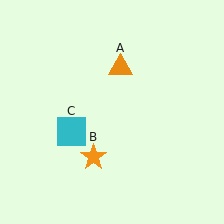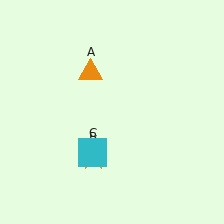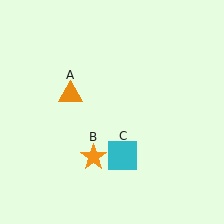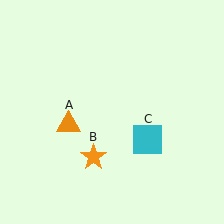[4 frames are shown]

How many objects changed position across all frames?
2 objects changed position: orange triangle (object A), cyan square (object C).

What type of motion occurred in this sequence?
The orange triangle (object A), cyan square (object C) rotated counterclockwise around the center of the scene.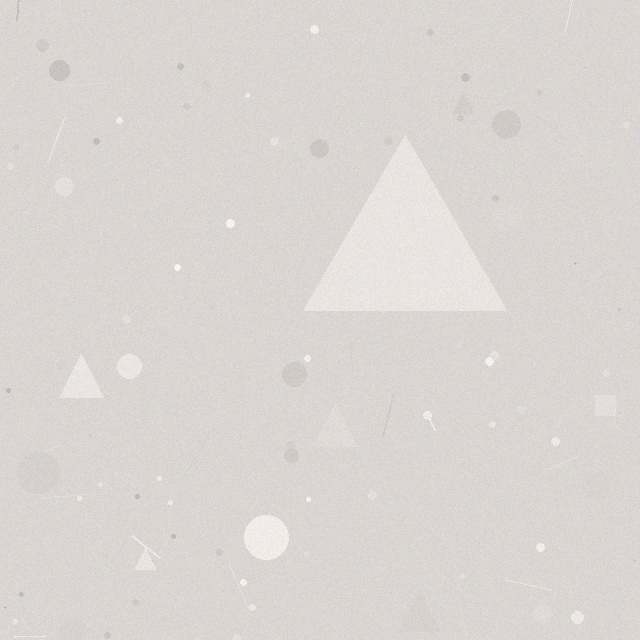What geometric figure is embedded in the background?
A triangle is embedded in the background.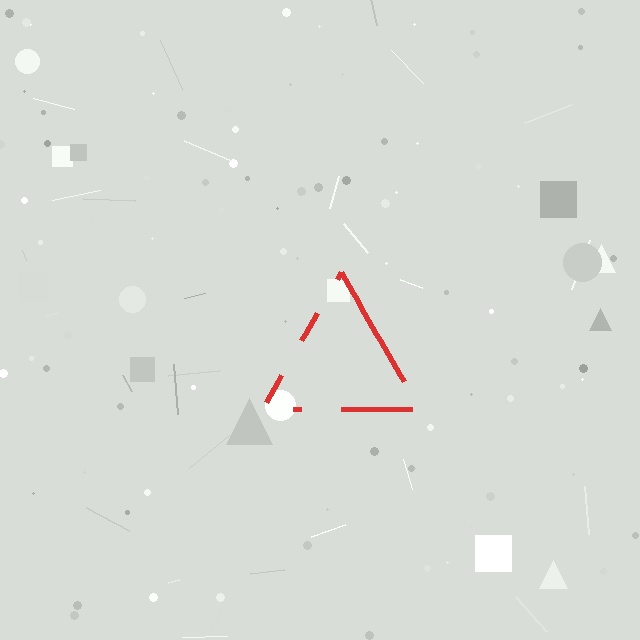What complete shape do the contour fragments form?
The contour fragments form a triangle.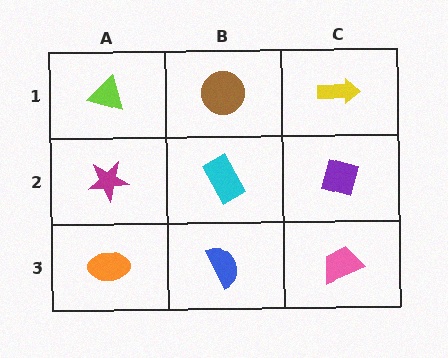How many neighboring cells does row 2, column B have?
4.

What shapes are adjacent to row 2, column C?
A yellow arrow (row 1, column C), a pink trapezoid (row 3, column C), a cyan rectangle (row 2, column B).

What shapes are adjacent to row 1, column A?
A magenta star (row 2, column A), a brown circle (row 1, column B).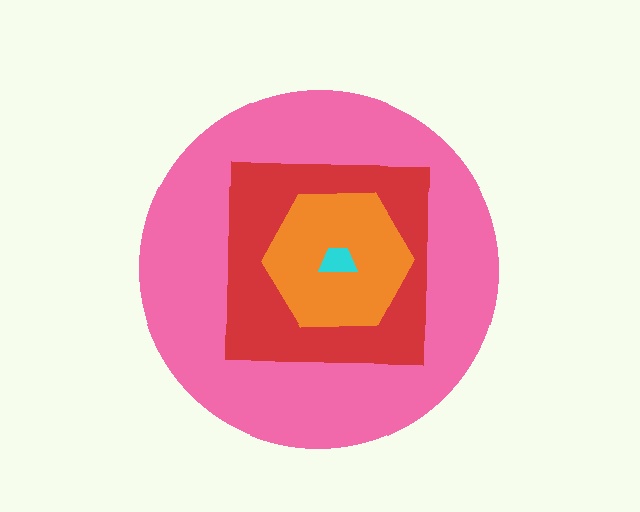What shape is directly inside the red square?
The orange hexagon.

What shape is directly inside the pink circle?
The red square.